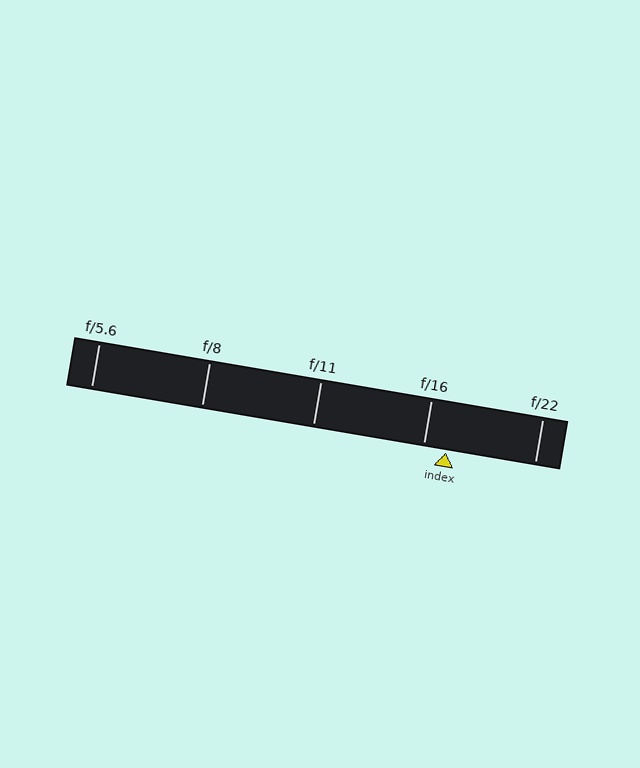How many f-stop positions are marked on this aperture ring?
There are 5 f-stop positions marked.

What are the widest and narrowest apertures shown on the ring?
The widest aperture shown is f/5.6 and the narrowest is f/22.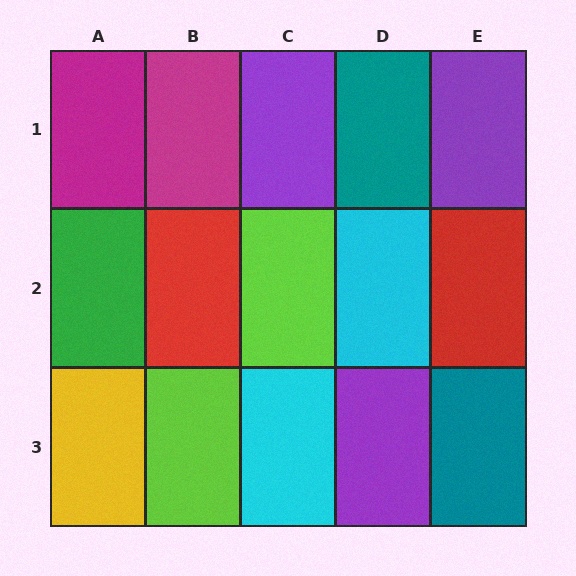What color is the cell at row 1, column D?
Teal.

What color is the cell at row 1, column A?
Magenta.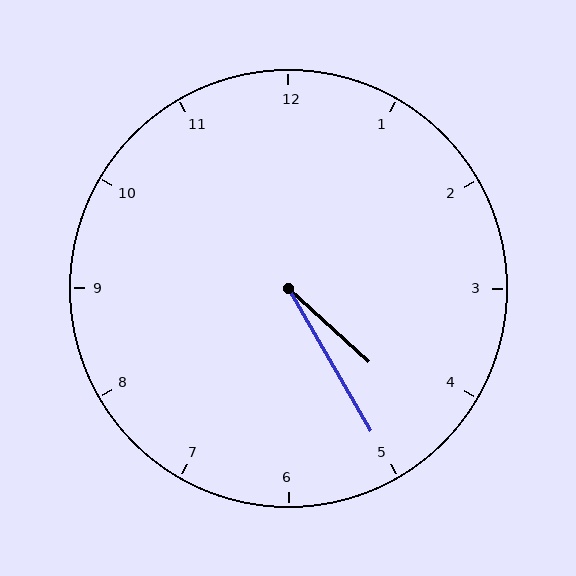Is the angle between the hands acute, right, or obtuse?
It is acute.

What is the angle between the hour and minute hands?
Approximately 18 degrees.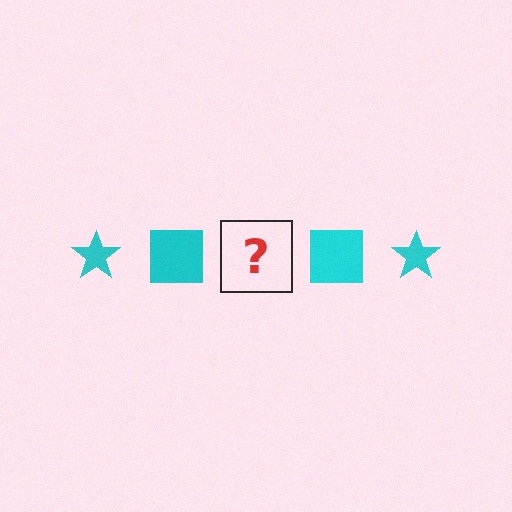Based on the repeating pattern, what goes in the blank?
The blank should be a cyan star.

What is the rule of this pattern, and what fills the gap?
The rule is that the pattern cycles through star, square shapes in cyan. The gap should be filled with a cyan star.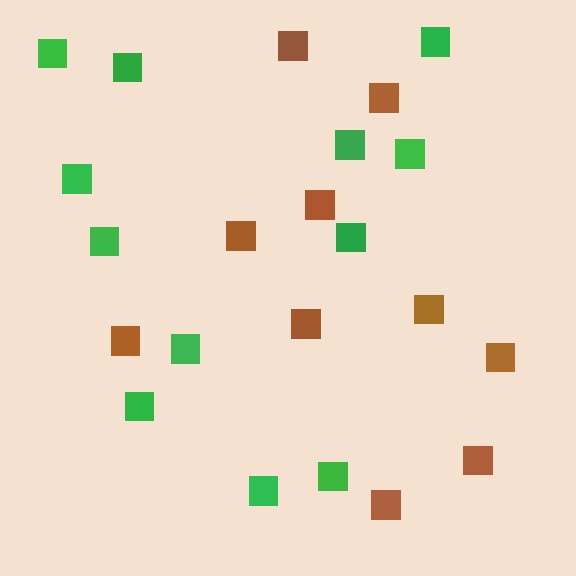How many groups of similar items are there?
There are 2 groups: one group of brown squares (10) and one group of green squares (12).